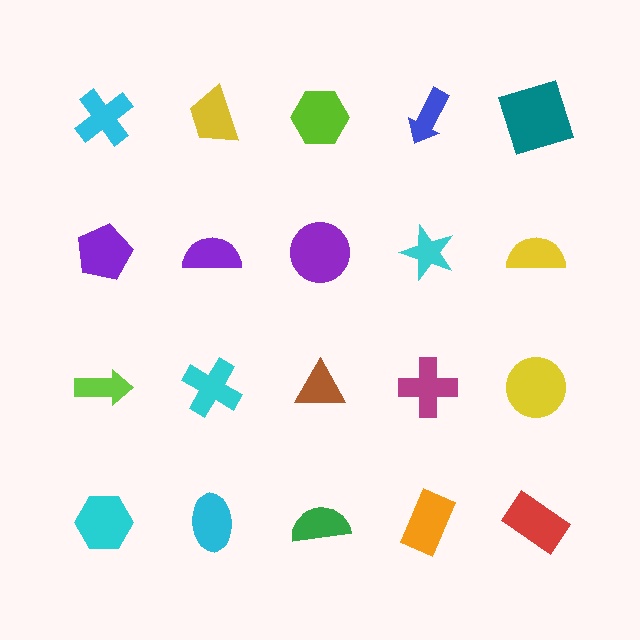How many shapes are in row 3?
5 shapes.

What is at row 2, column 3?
A purple circle.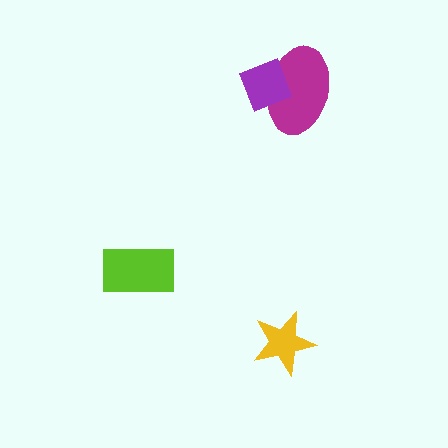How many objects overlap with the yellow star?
0 objects overlap with the yellow star.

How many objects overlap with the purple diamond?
1 object overlaps with the purple diamond.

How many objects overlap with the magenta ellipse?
1 object overlaps with the magenta ellipse.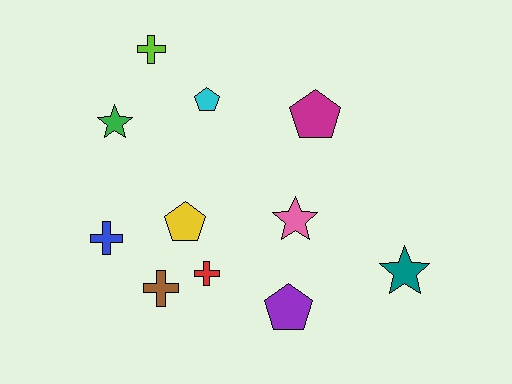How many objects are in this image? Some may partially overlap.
There are 11 objects.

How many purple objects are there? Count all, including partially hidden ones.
There is 1 purple object.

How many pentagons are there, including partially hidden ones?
There are 4 pentagons.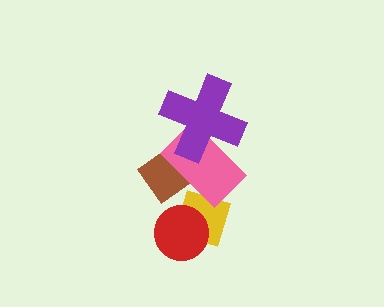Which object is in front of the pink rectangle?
The purple cross is in front of the pink rectangle.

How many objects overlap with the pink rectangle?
3 objects overlap with the pink rectangle.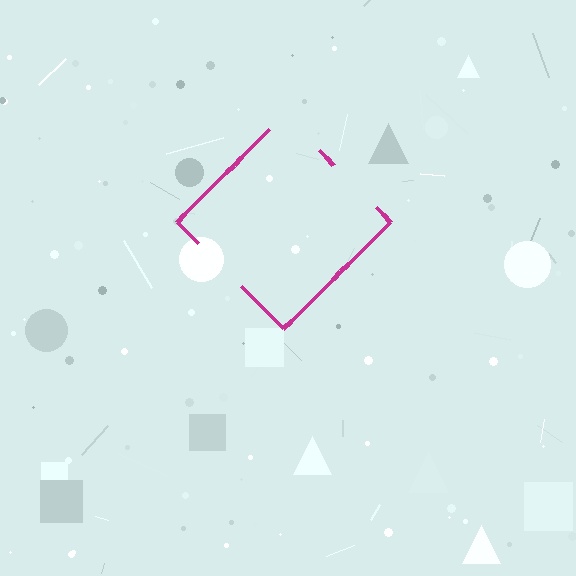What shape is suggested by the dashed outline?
The dashed outline suggests a diamond.